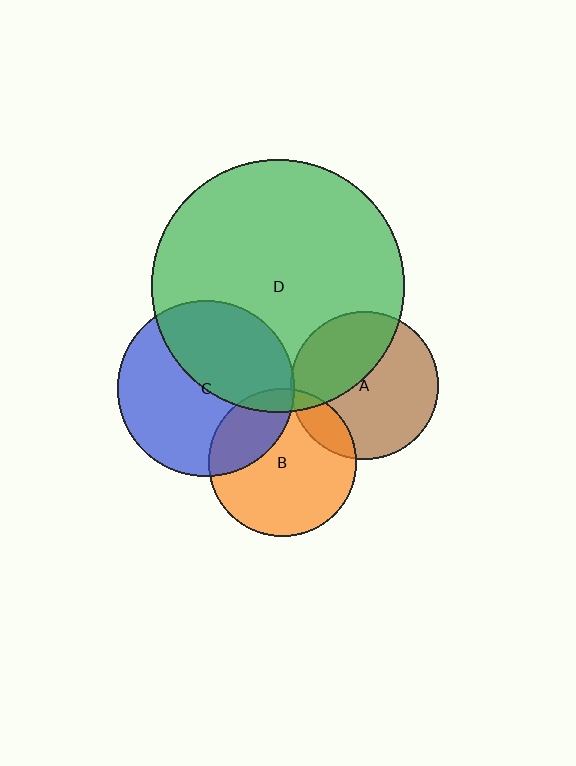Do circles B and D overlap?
Yes.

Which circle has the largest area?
Circle D (green).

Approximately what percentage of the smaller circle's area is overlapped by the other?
Approximately 10%.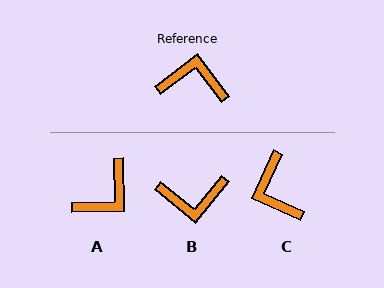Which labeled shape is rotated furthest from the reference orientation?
B, about 166 degrees away.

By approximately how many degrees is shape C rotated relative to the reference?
Approximately 119 degrees counter-clockwise.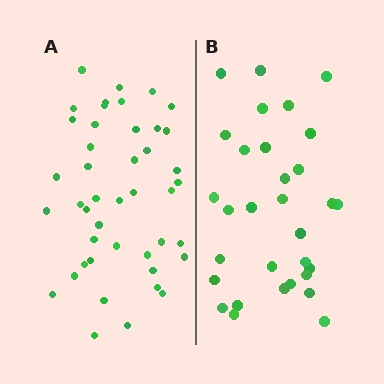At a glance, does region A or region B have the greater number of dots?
Region A (the left region) has more dots.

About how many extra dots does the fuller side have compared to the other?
Region A has approximately 15 more dots than region B.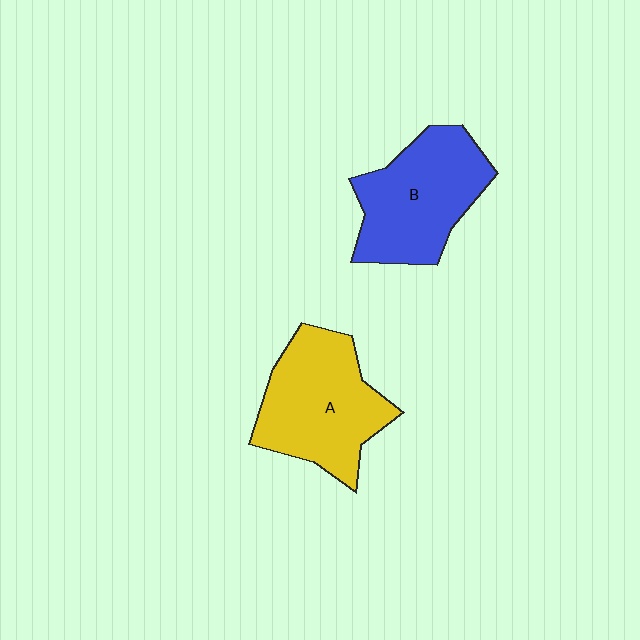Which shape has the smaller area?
Shape B (blue).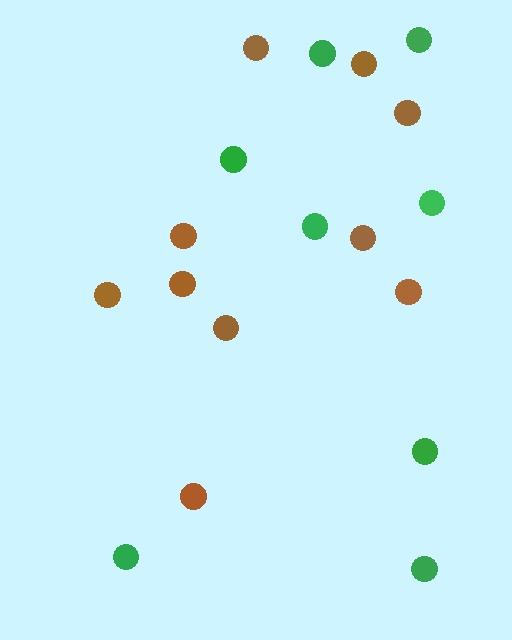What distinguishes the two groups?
There are 2 groups: one group of brown circles (10) and one group of green circles (8).